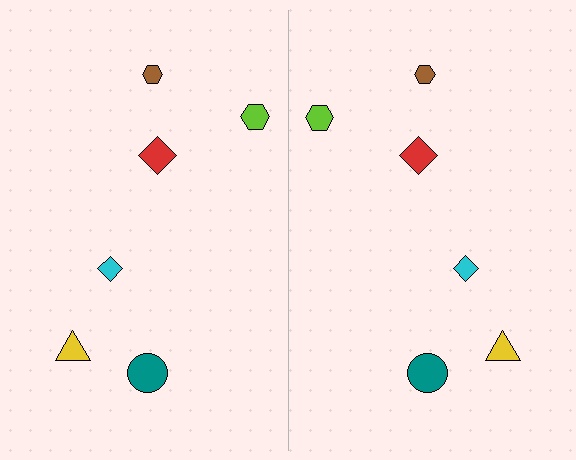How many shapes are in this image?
There are 12 shapes in this image.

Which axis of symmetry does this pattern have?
The pattern has a vertical axis of symmetry running through the center of the image.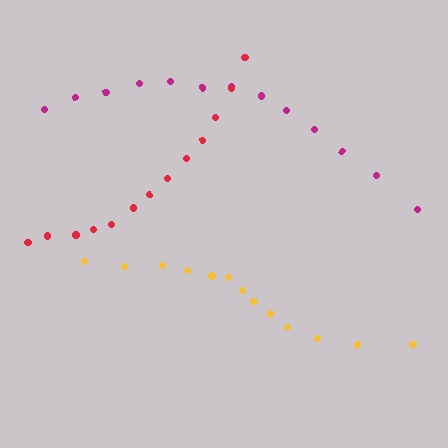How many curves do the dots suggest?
There are 3 distinct paths.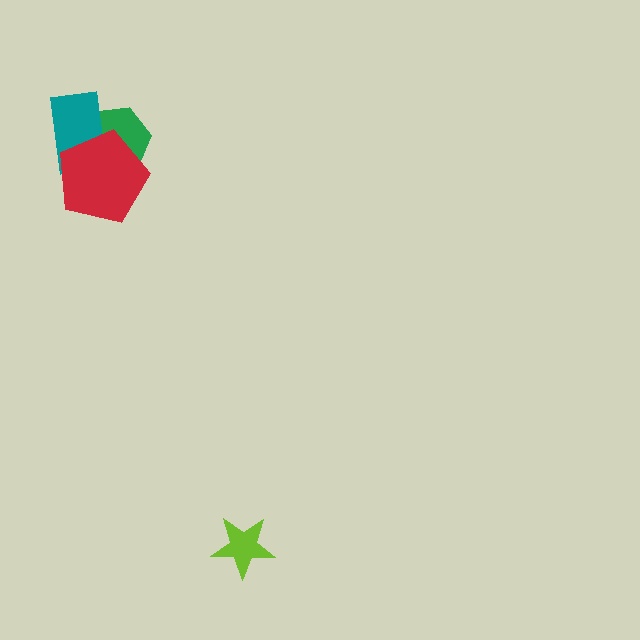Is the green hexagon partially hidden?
Yes, it is partially covered by another shape.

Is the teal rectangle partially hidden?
Yes, it is partially covered by another shape.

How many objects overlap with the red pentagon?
2 objects overlap with the red pentagon.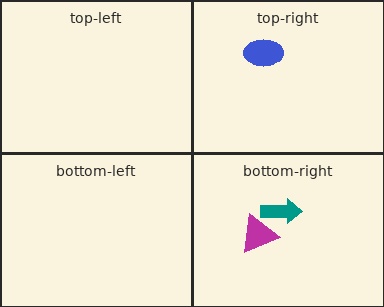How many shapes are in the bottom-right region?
2.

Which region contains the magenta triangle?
The bottom-right region.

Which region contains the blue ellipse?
The top-right region.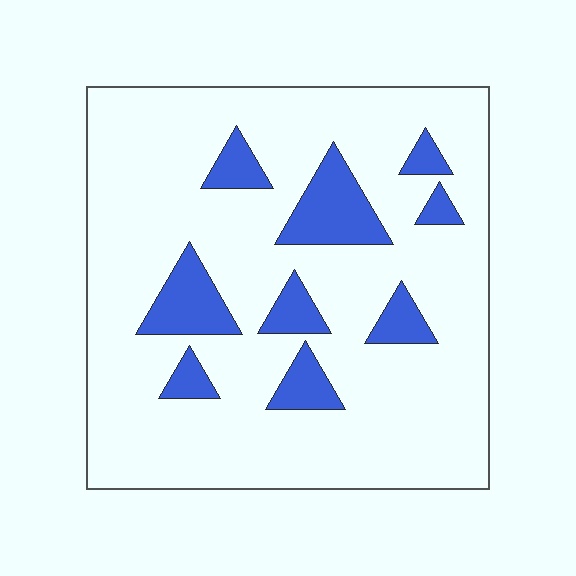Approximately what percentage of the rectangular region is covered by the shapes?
Approximately 15%.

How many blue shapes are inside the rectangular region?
9.